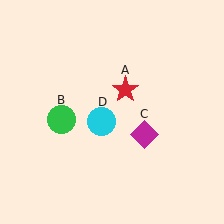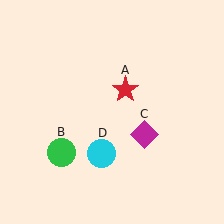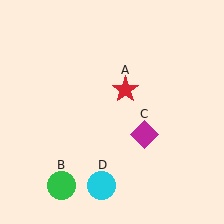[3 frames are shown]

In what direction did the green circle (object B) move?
The green circle (object B) moved down.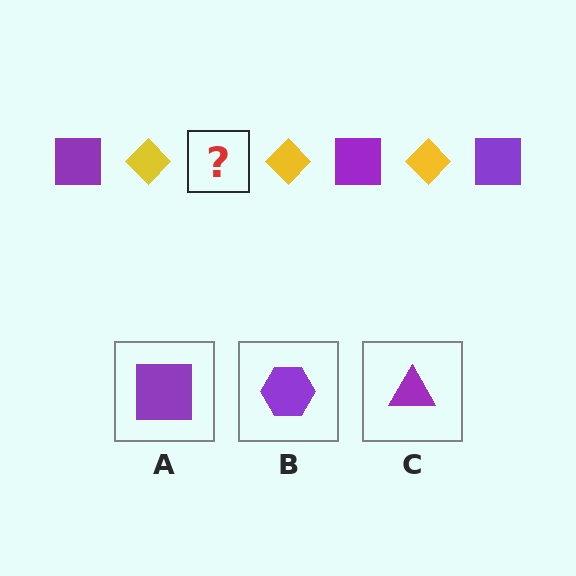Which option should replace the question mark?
Option A.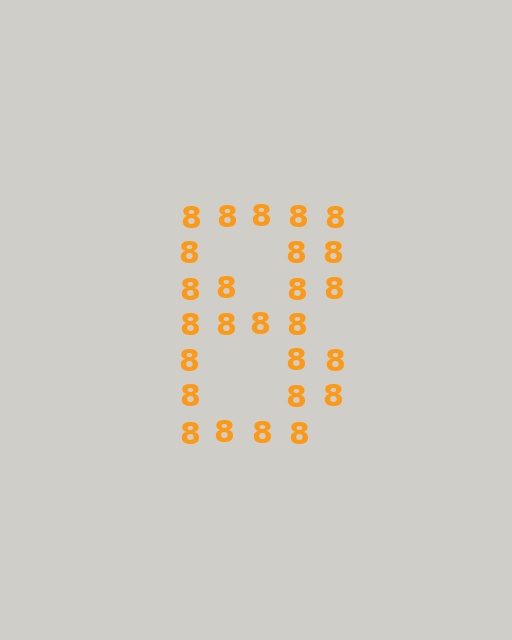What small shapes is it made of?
It is made of small digit 8's.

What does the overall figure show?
The overall figure shows the digit 8.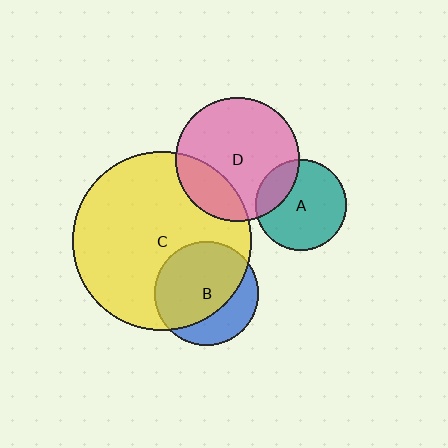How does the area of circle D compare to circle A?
Approximately 1.9 times.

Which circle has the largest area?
Circle C (yellow).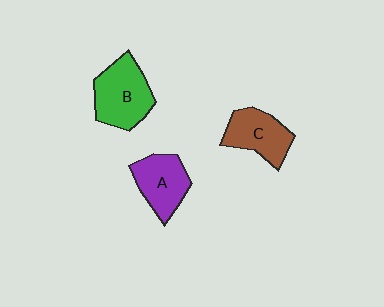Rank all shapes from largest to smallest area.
From largest to smallest: B (green), C (brown), A (purple).